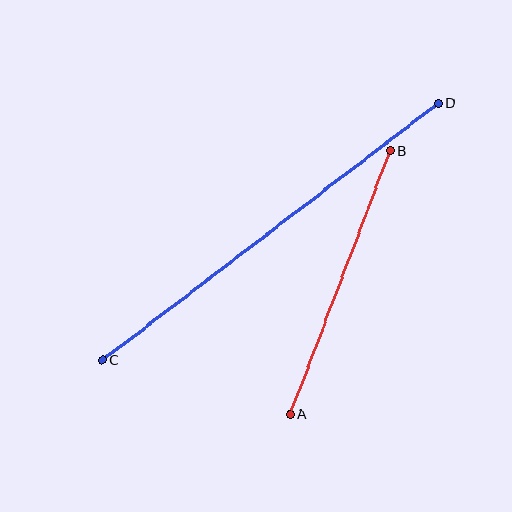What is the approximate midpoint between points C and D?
The midpoint is at approximately (270, 232) pixels.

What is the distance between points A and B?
The distance is approximately 282 pixels.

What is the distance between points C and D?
The distance is approximately 423 pixels.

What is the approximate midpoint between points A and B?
The midpoint is at approximately (340, 283) pixels.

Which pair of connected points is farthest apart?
Points C and D are farthest apart.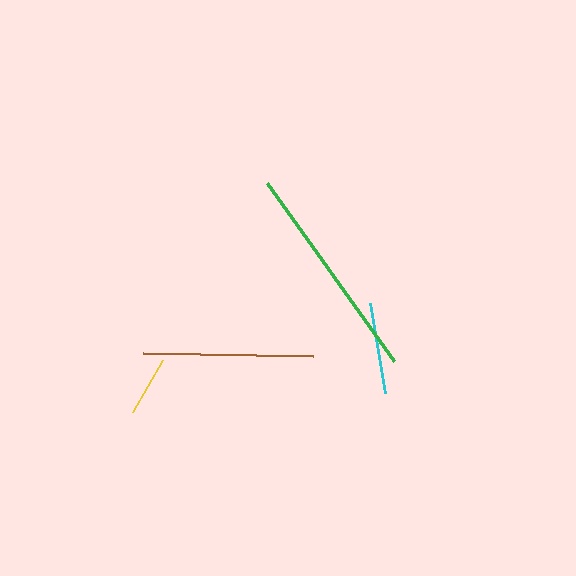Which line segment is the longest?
The green line is the longest at approximately 219 pixels.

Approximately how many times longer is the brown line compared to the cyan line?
The brown line is approximately 1.9 times the length of the cyan line.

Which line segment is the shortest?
The yellow line is the shortest at approximately 61 pixels.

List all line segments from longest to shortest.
From longest to shortest: green, brown, cyan, yellow.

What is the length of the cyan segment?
The cyan segment is approximately 92 pixels long.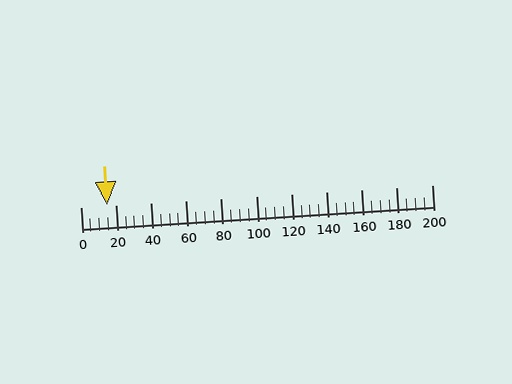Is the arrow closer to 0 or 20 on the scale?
The arrow is closer to 20.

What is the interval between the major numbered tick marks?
The major tick marks are spaced 20 units apart.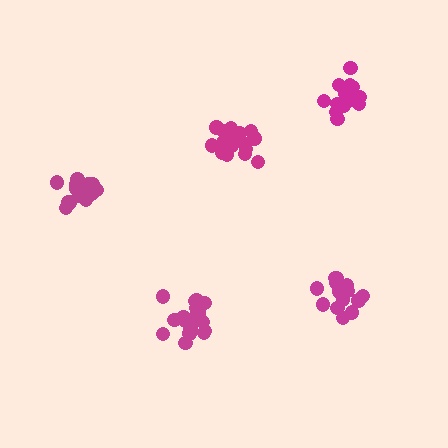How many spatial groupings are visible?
There are 5 spatial groupings.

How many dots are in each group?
Group 1: 20 dots, Group 2: 17 dots, Group 3: 19 dots, Group 4: 19 dots, Group 5: 16 dots (91 total).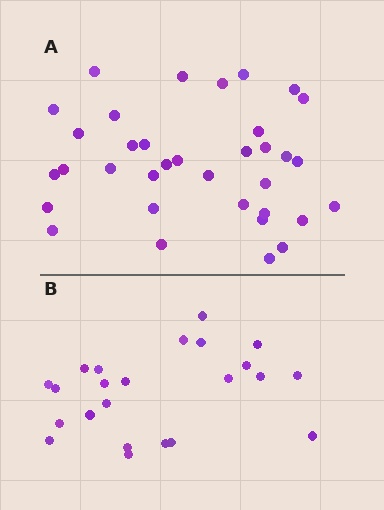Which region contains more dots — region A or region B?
Region A (the top region) has more dots.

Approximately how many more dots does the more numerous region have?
Region A has roughly 12 or so more dots than region B.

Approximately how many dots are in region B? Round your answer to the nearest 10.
About 20 dots. (The exact count is 23, which rounds to 20.)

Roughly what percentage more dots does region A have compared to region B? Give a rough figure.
About 50% more.